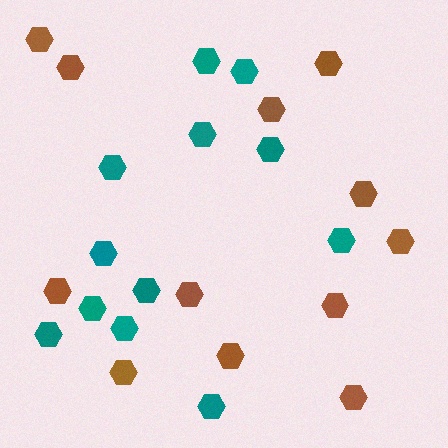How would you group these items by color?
There are 2 groups: one group of brown hexagons (12) and one group of teal hexagons (12).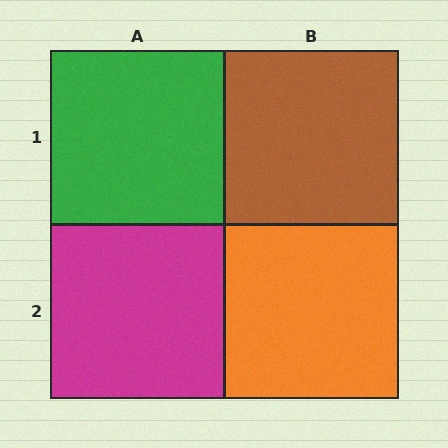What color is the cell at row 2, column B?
Orange.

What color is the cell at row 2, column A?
Magenta.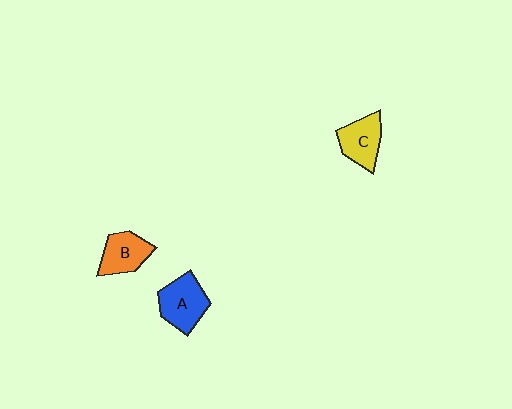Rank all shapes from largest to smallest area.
From largest to smallest: A (blue), C (yellow), B (orange).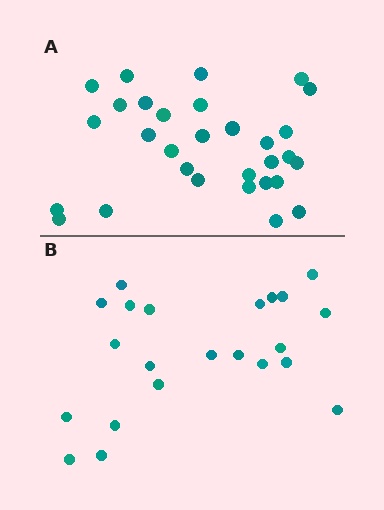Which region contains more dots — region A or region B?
Region A (the top region) has more dots.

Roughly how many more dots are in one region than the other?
Region A has roughly 8 or so more dots than region B.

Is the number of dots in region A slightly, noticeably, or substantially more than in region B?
Region A has noticeably more, but not dramatically so. The ratio is roughly 1.4 to 1.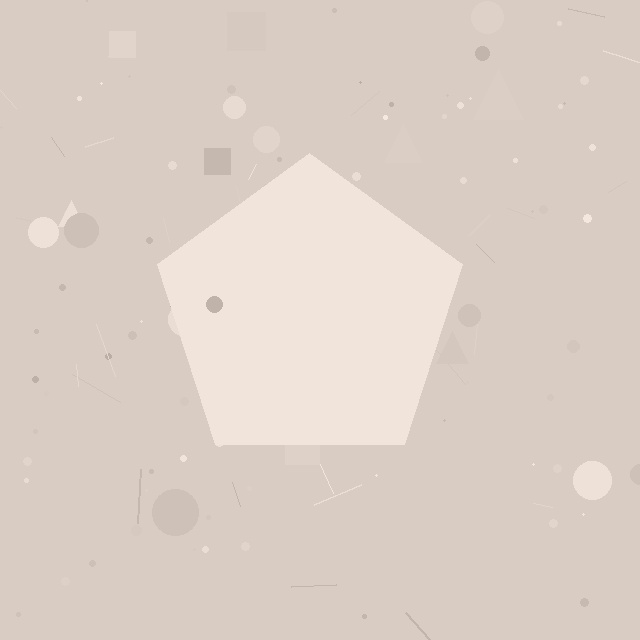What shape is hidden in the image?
A pentagon is hidden in the image.